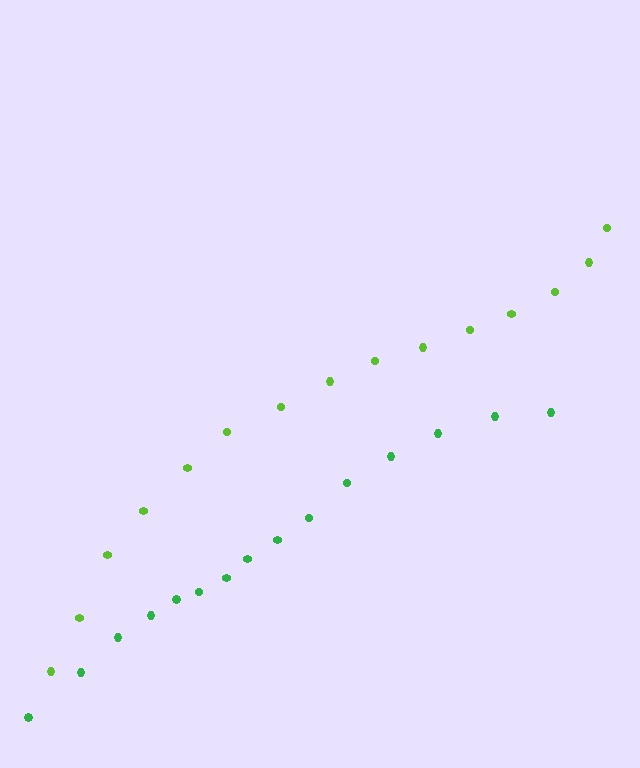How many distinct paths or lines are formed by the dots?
There are 2 distinct paths.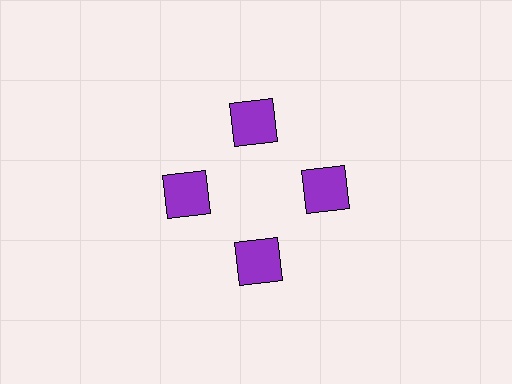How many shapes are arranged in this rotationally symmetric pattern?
There are 4 shapes, arranged in 4 groups of 1.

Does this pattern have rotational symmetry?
Yes, this pattern has 4-fold rotational symmetry. It looks the same after rotating 90 degrees around the center.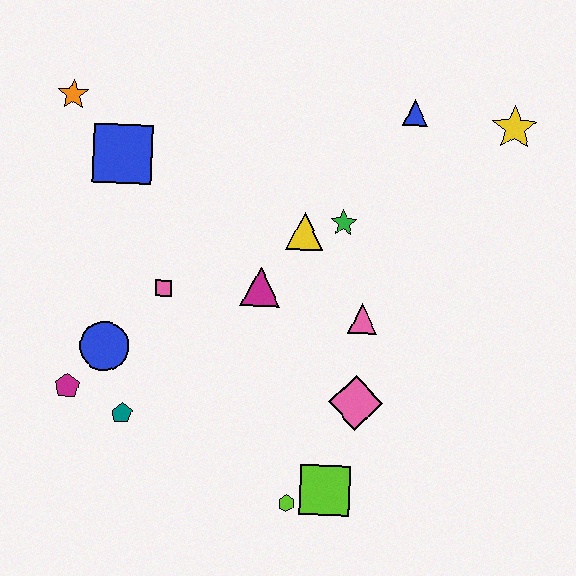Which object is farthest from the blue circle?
The yellow star is farthest from the blue circle.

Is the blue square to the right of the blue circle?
Yes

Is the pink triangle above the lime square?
Yes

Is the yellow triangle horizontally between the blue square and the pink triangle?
Yes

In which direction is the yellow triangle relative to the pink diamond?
The yellow triangle is above the pink diamond.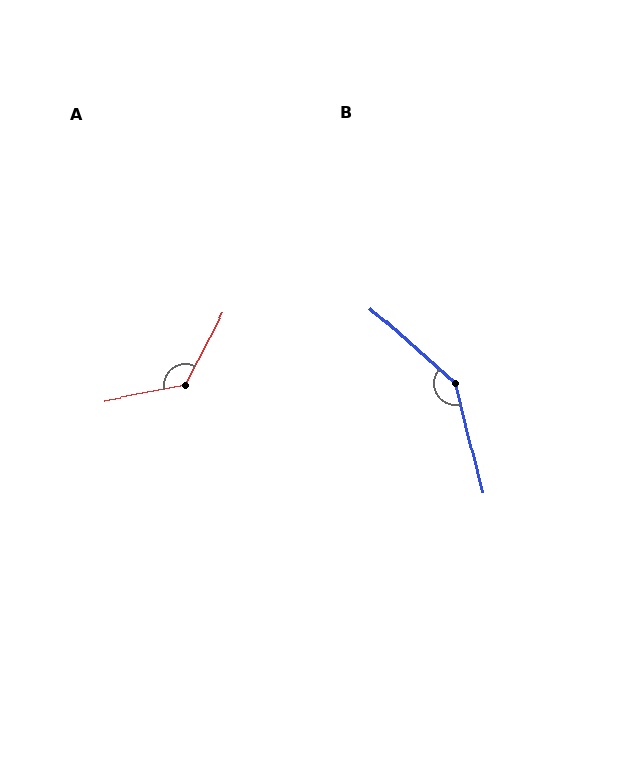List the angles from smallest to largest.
A (129°), B (145°).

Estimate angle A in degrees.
Approximately 129 degrees.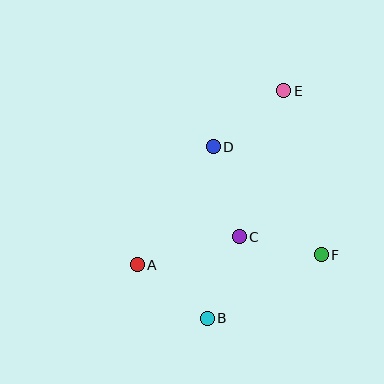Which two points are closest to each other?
Points C and F are closest to each other.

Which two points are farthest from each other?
Points B and E are farthest from each other.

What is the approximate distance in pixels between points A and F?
The distance between A and F is approximately 184 pixels.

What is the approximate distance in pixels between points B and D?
The distance between B and D is approximately 172 pixels.